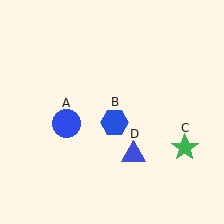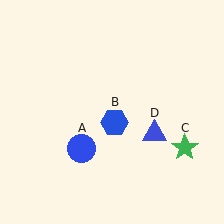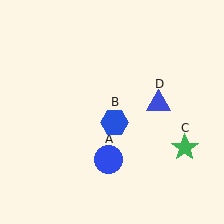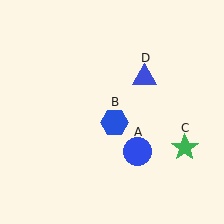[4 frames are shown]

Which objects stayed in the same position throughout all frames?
Blue hexagon (object B) and green star (object C) remained stationary.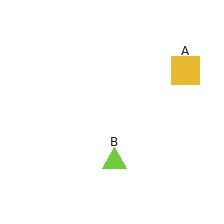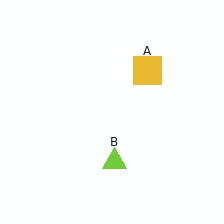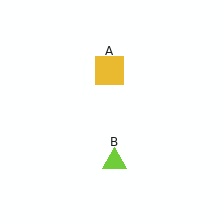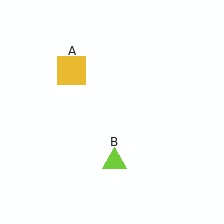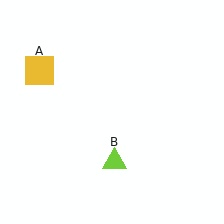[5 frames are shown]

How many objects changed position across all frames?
1 object changed position: yellow square (object A).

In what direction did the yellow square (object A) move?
The yellow square (object A) moved left.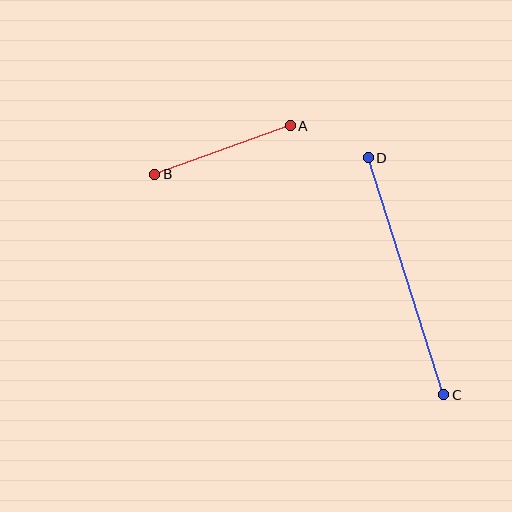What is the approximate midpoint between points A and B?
The midpoint is at approximately (223, 150) pixels.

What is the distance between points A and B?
The distance is approximately 144 pixels.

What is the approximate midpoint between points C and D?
The midpoint is at approximately (406, 276) pixels.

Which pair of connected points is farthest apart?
Points C and D are farthest apart.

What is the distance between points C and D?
The distance is approximately 249 pixels.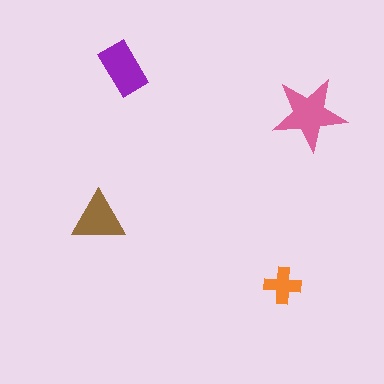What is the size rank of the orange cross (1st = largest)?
4th.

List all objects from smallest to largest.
The orange cross, the brown triangle, the purple rectangle, the pink star.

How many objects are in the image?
There are 4 objects in the image.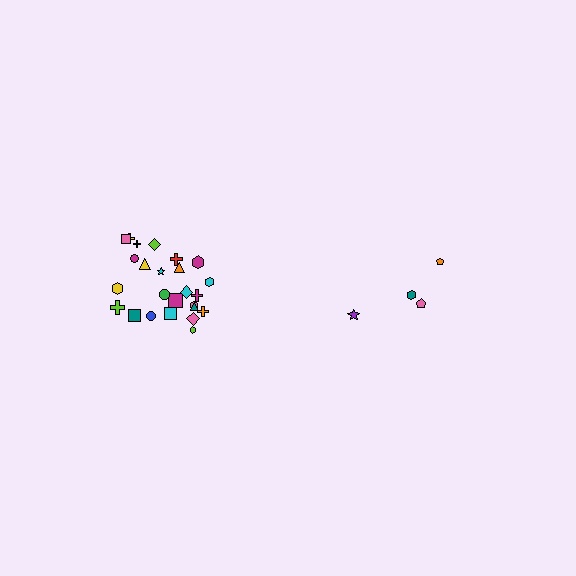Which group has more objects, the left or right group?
The left group.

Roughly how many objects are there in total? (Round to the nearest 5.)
Roughly 30 objects in total.